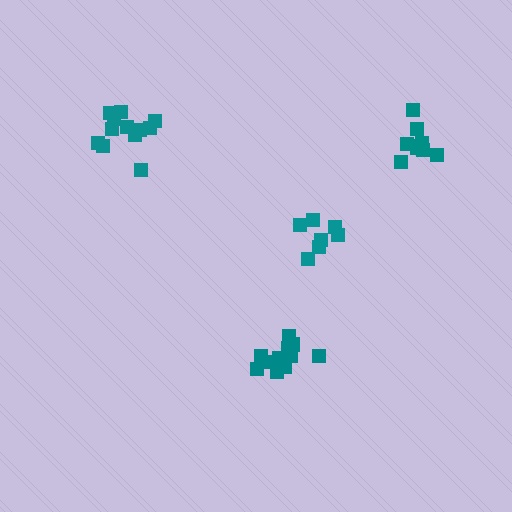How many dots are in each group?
Group 1: 7 dots, Group 2: 9 dots, Group 3: 12 dots, Group 4: 12 dots (40 total).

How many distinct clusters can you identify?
There are 4 distinct clusters.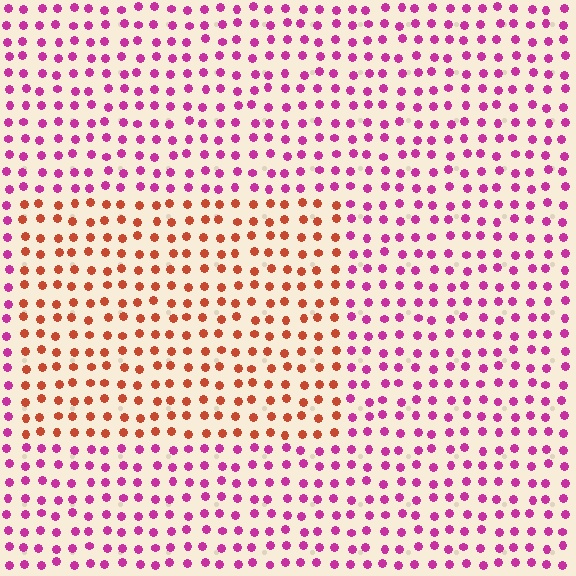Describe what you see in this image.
The image is filled with small magenta elements in a uniform arrangement. A rectangle-shaped region is visible where the elements are tinted to a slightly different hue, forming a subtle color boundary.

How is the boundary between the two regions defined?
The boundary is defined purely by a slight shift in hue (about 55 degrees). Spacing, size, and orientation are identical on both sides.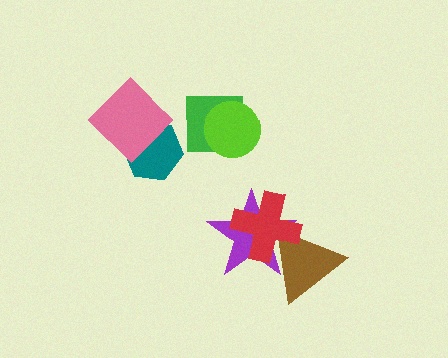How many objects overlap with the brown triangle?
2 objects overlap with the brown triangle.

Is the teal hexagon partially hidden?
Yes, it is partially covered by another shape.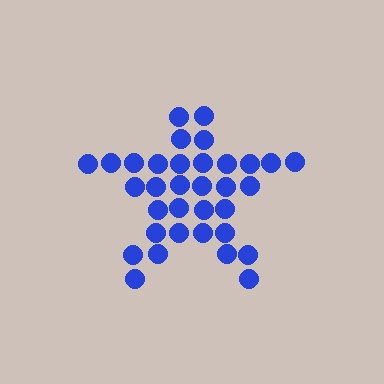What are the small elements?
The small elements are circles.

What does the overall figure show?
The overall figure shows a star.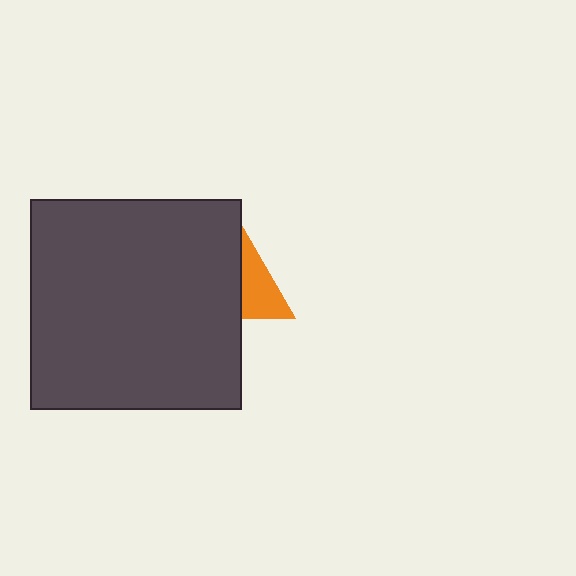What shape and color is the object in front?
The object in front is a dark gray square.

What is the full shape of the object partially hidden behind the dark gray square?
The partially hidden object is an orange triangle.